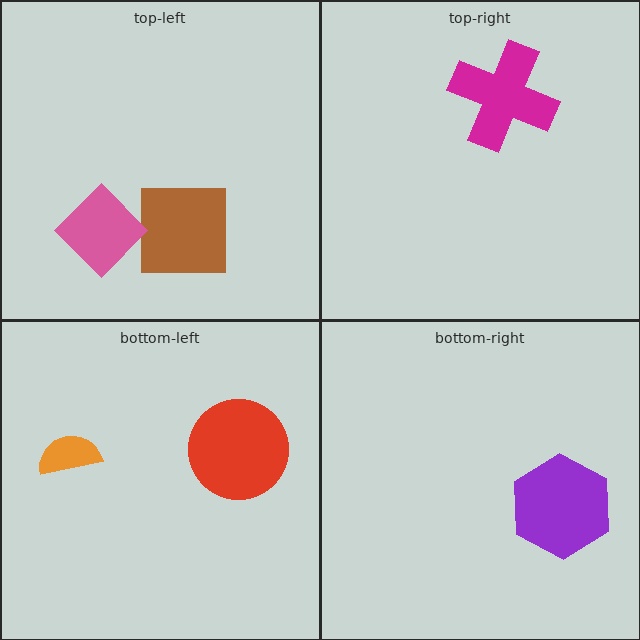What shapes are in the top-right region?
The magenta cross.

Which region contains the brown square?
The top-left region.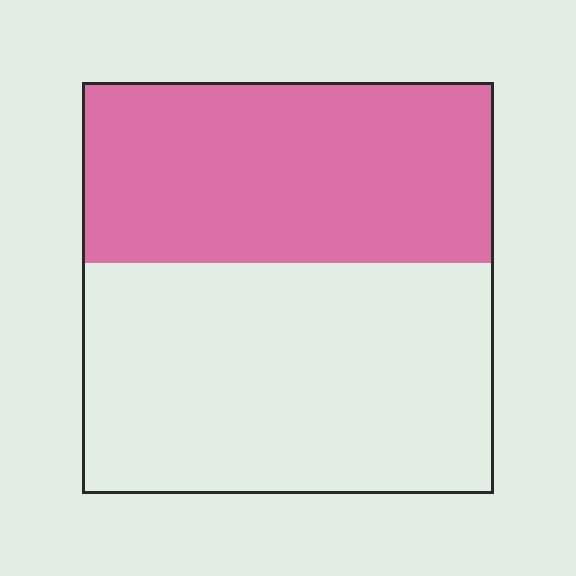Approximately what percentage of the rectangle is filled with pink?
Approximately 45%.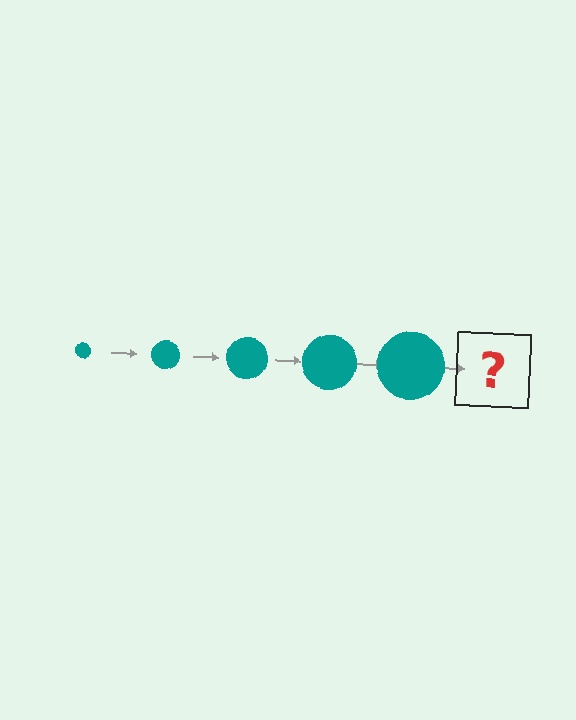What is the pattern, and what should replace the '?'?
The pattern is that the circle gets progressively larger each step. The '?' should be a teal circle, larger than the previous one.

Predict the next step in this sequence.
The next step is a teal circle, larger than the previous one.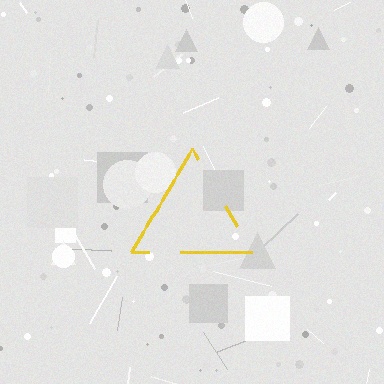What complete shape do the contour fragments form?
The contour fragments form a triangle.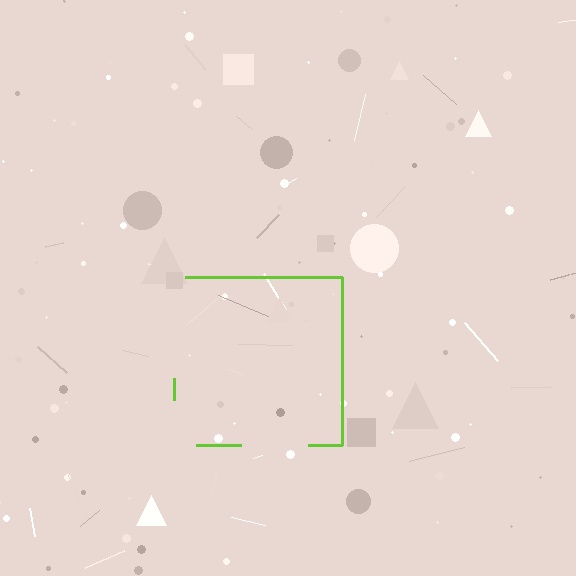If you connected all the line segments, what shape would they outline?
They would outline a square.